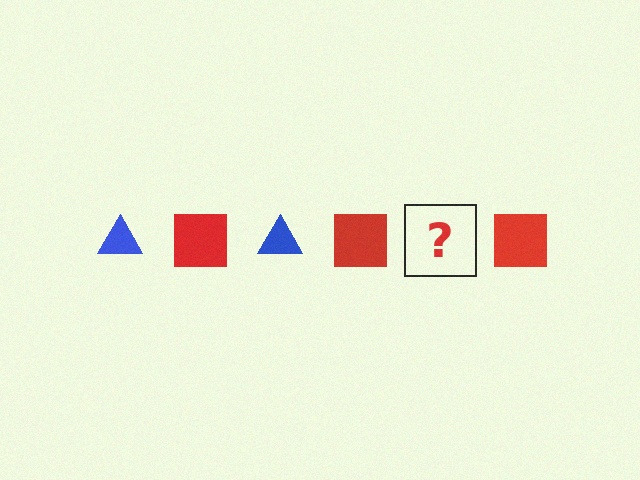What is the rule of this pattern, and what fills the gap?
The rule is that the pattern alternates between blue triangle and red square. The gap should be filled with a blue triangle.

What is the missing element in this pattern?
The missing element is a blue triangle.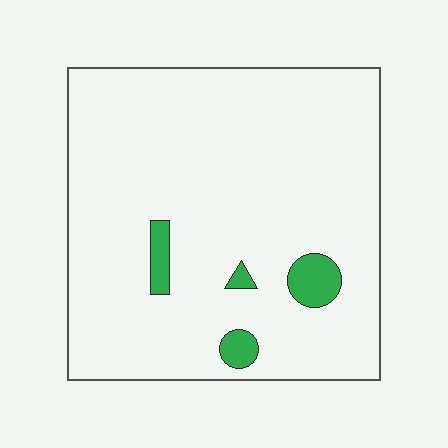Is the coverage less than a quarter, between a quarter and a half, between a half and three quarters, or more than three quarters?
Less than a quarter.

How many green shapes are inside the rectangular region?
4.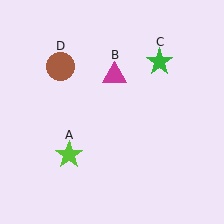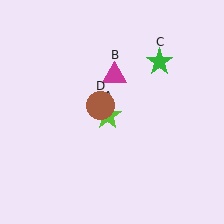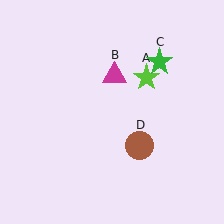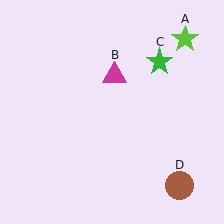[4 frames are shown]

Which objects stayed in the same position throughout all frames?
Magenta triangle (object B) and green star (object C) remained stationary.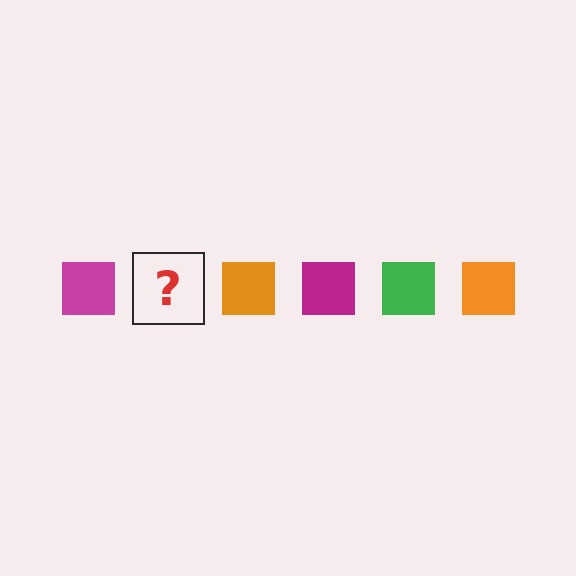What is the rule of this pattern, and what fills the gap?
The rule is that the pattern cycles through magenta, green, orange squares. The gap should be filled with a green square.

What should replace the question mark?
The question mark should be replaced with a green square.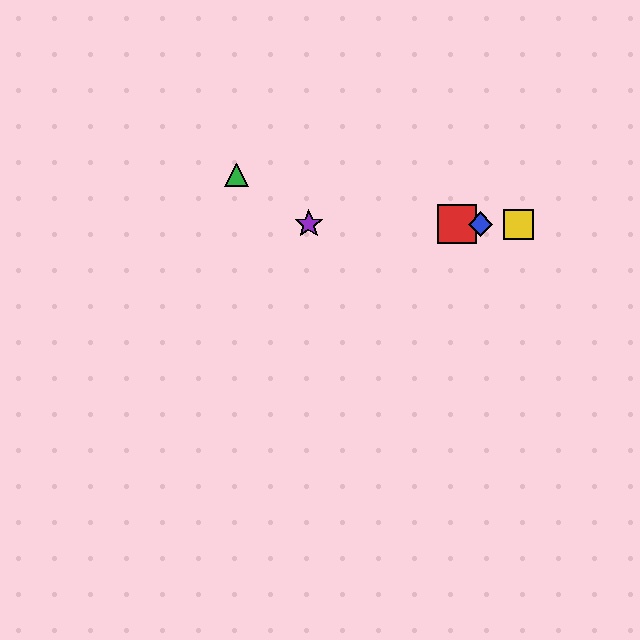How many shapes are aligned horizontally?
4 shapes (the red square, the blue diamond, the yellow square, the purple star) are aligned horizontally.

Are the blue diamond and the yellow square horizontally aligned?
Yes, both are at y≈224.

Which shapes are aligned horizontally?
The red square, the blue diamond, the yellow square, the purple star are aligned horizontally.